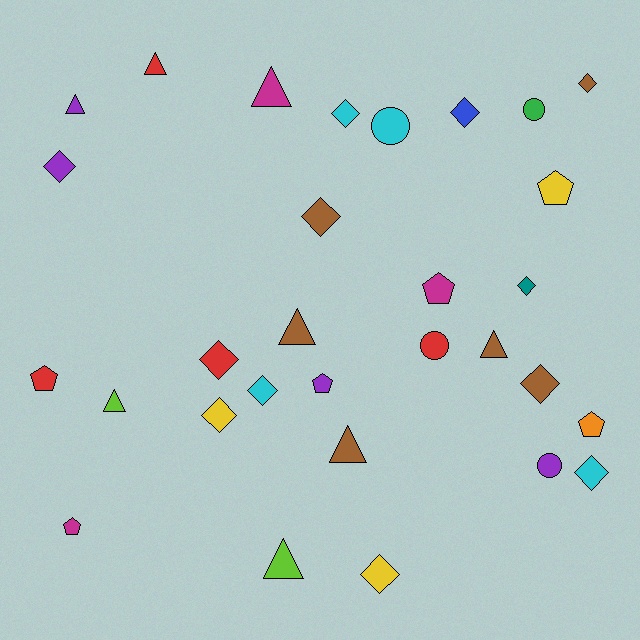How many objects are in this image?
There are 30 objects.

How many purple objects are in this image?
There are 4 purple objects.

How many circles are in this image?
There are 4 circles.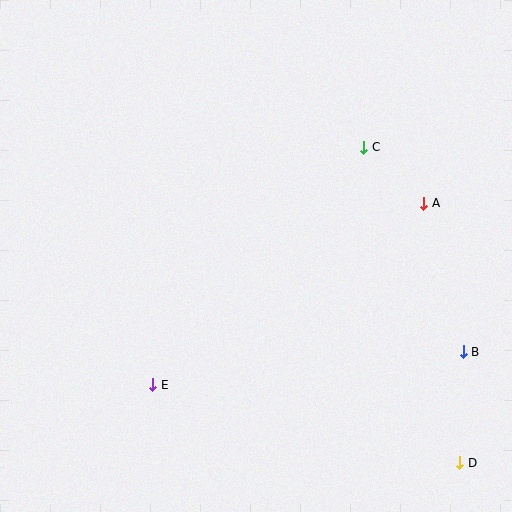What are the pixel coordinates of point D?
Point D is at (460, 463).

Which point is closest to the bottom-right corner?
Point D is closest to the bottom-right corner.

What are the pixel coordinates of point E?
Point E is at (153, 385).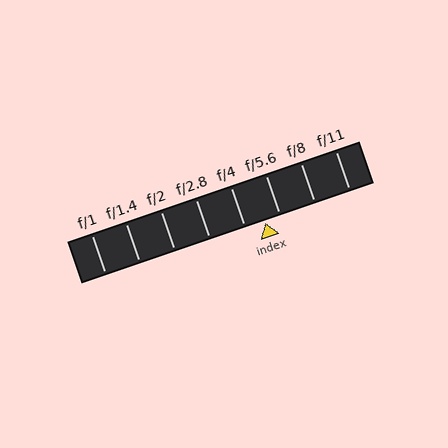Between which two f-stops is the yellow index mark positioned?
The index mark is between f/4 and f/5.6.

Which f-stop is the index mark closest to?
The index mark is closest to f/5.6.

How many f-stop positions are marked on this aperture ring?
There are 8 f-stop positions marked.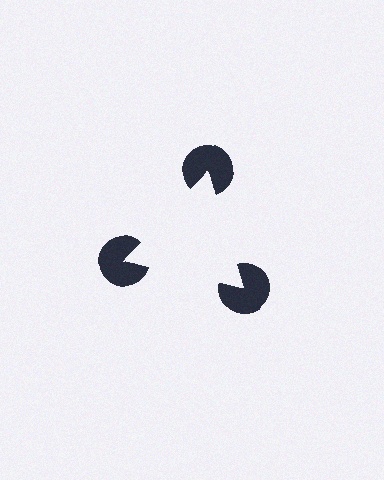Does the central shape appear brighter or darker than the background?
It typically appears slightly brighter than the background, even though no actual brightness change is drawn.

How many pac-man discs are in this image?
There are 3 — one at each vertex of the illusory triangle.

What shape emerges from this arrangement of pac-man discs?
An illusory triangle — its edges are inferred from the aligned wedge cuts in the pac-man discs, not physically drawn.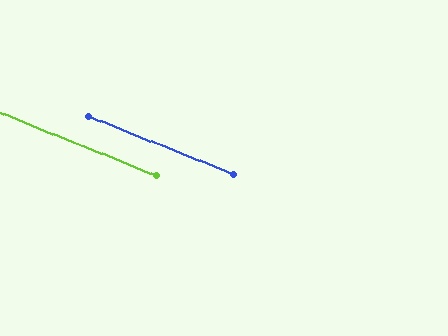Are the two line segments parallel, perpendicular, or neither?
Parallel — their directions differ by only 0.3°.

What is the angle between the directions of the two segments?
Approximately 0 degrees.